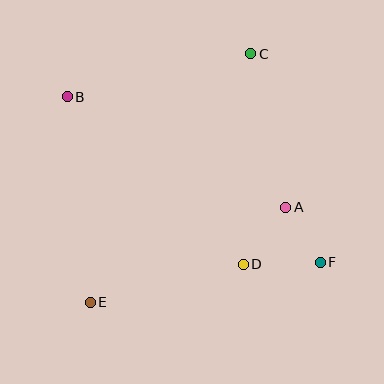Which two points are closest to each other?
Points A and F are closest to each other.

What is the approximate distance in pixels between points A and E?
The distance between A and E is approximately 217 pixels.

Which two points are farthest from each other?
Points B and F are farthest from each other.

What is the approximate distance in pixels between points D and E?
The distance between D and E is approximately 158 pixels.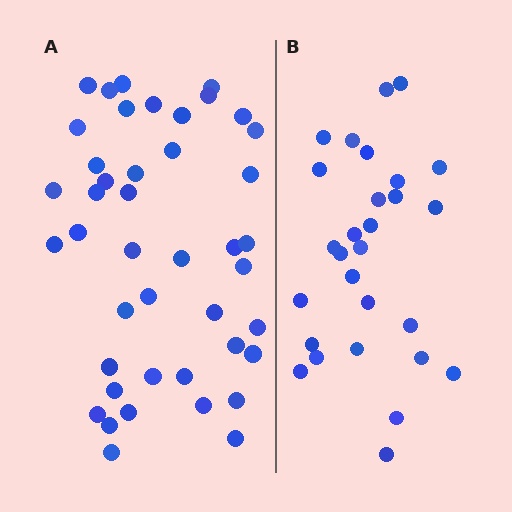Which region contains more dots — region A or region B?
Region A (the left region) has more dots.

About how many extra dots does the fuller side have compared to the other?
Region A has approximately 15 more dots than region B.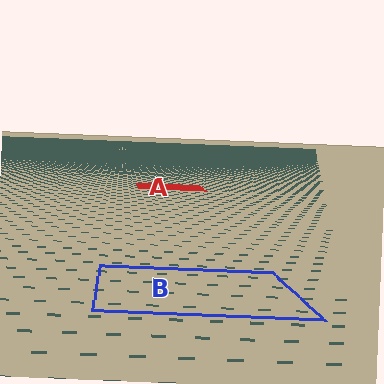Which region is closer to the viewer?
Region B is closer. The texture elements there are larger and more spread out.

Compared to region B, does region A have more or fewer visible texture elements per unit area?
Region A has more texture elements per unit area — they are packed more densely because it is farther away.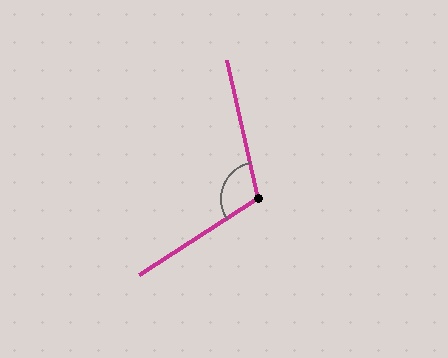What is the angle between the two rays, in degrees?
Approximately 111 degrees.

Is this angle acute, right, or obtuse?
It is obtuse.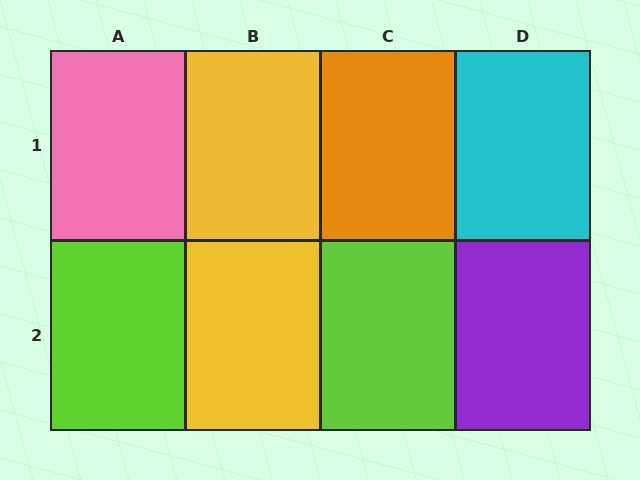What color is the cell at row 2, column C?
Lime.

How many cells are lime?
2 cells are lime.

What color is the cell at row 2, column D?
Purple.